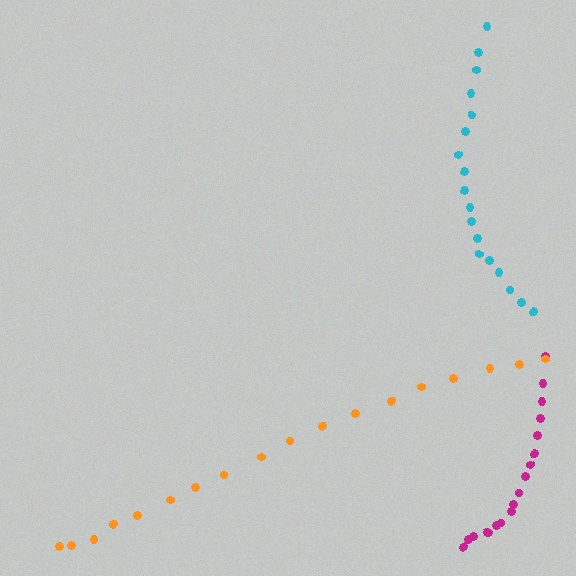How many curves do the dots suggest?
There are 3 distinct paths.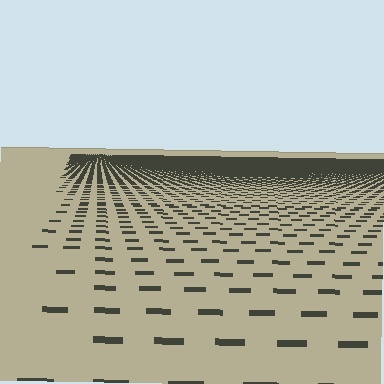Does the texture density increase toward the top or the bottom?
Density increases toward the top.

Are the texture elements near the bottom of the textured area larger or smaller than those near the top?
Larger. Near the bottom, elements are closer to the viewer and appear at a bigger on-screen size.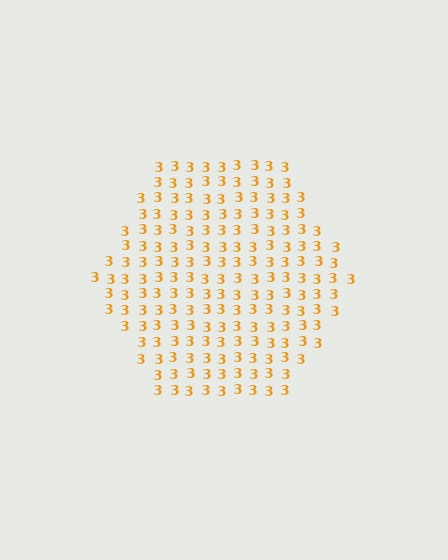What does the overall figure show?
The overall figure shows a hexagon.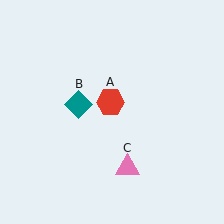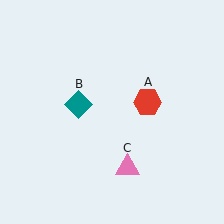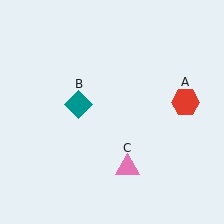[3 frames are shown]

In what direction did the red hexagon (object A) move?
The red hexagon (object A) moved right.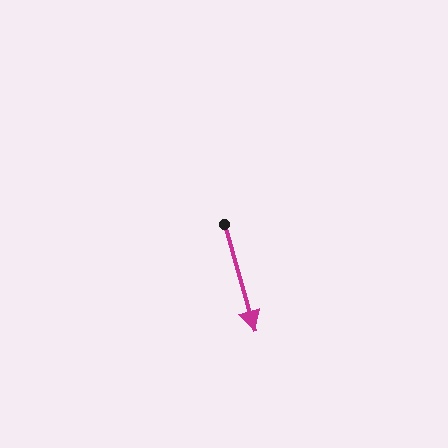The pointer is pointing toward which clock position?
Roughly 5 o'clock.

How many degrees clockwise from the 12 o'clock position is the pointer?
Approximately 164 degrees.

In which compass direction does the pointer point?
South.